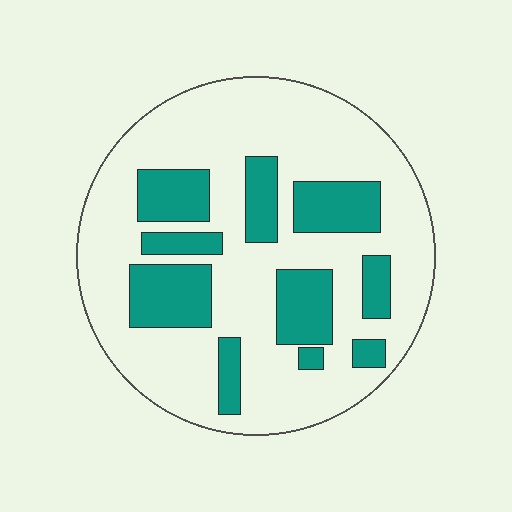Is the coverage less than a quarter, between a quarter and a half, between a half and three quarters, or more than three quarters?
Between a quarter and a half.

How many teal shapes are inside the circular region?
10.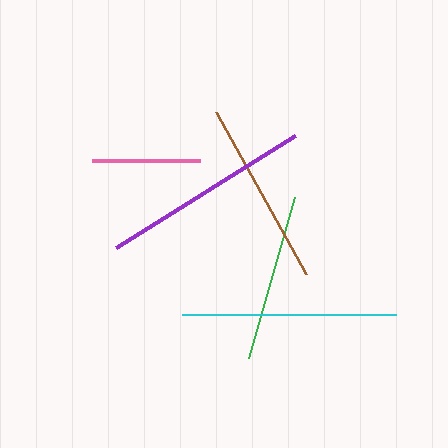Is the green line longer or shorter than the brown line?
The brown line is longer than the green line.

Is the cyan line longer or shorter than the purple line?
The cyan line is longer than the purple line.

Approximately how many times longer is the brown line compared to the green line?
The brown line is approximately 1.1 times the length of the green line.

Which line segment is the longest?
The cyan line is the longest at approximately 214 pixels.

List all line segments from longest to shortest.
From longest to shortest: cyan, purple, brown, green, pink.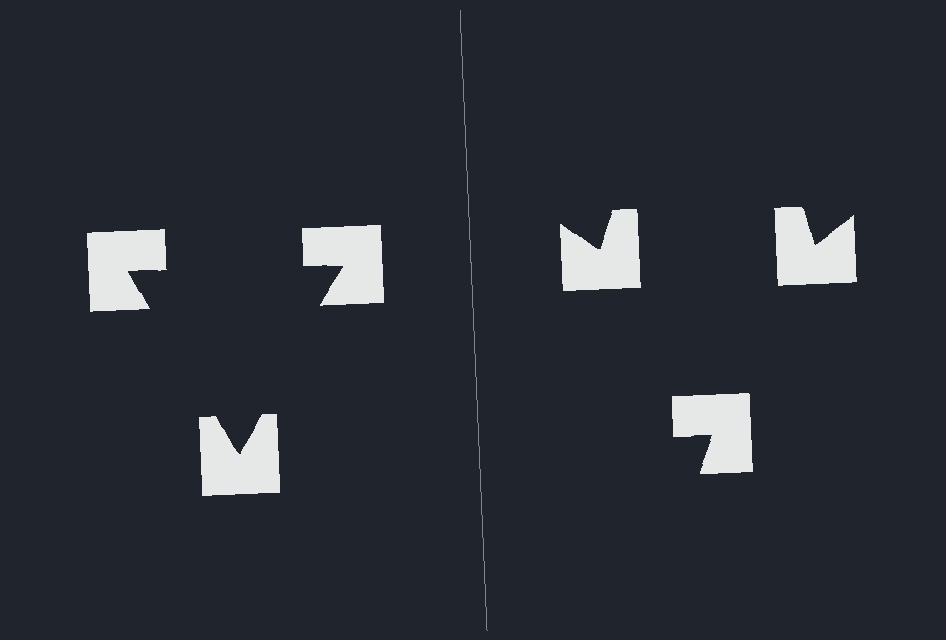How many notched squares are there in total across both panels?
6 — 3 on each side.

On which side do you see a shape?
An illusory triangle appears on the left side. On the right side the wedge cuts are rotated, so no coherent shape forms.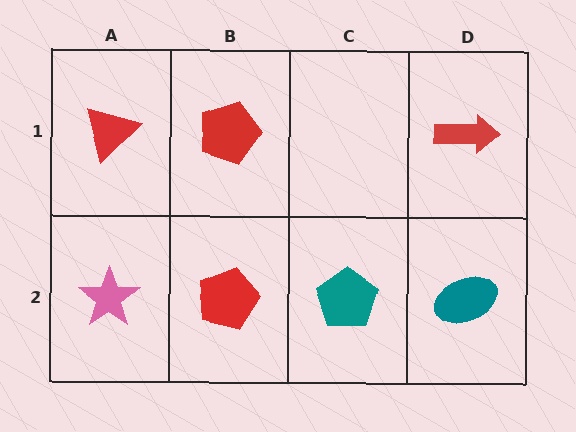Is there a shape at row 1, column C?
No, that cell is empty.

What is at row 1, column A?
A red triangle.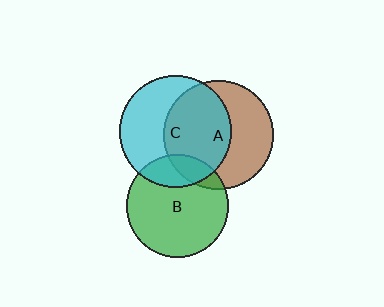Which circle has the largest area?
Circle C (cyan).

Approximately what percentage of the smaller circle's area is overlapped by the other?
Approximately 55%.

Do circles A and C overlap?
Yes.